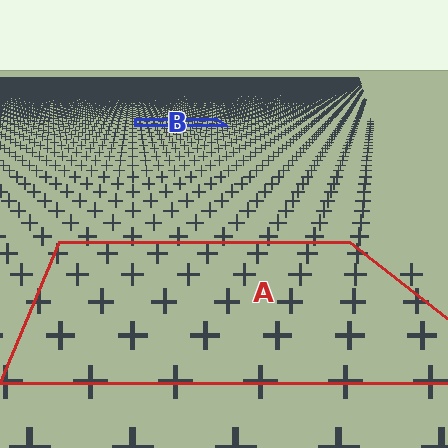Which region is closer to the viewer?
Region A is closer. The texture elements there are larger and more spread out.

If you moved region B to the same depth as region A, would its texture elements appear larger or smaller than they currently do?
They would appear larger. At a closer depth, the same texture elements are projected at a bigger on-screen size.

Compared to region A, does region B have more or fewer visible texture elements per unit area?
Region B has more texture elements per unit area — they are packed more densely because it is farther away.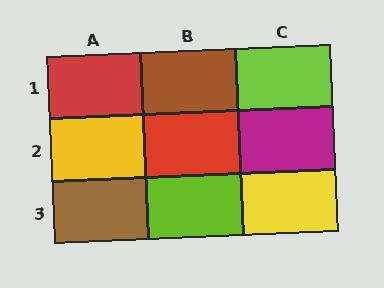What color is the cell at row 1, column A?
Red.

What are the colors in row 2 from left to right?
Yellow, red, magenta.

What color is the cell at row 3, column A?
Brown.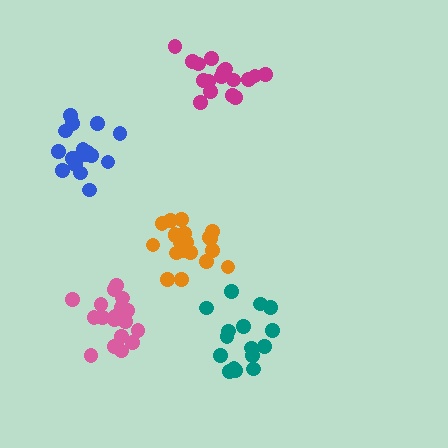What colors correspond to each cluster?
The clusters are colored: orange, pink, magenta, blue, teal.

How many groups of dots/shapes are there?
There are 5 groups.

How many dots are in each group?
Group 1: 20 dots, Group 2: 18 dots, Group 3: 17 dots, Group 4: 17 dots, Group 5: 17 dots (89 total).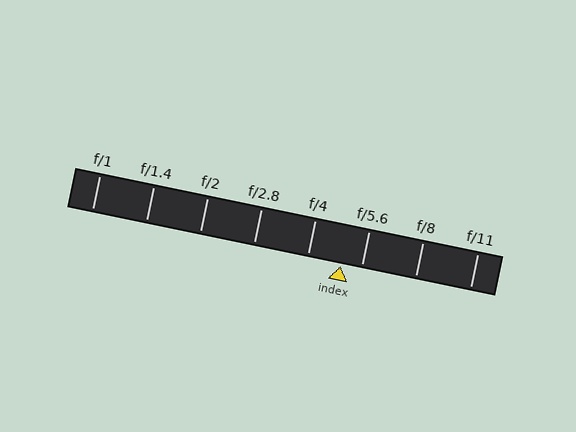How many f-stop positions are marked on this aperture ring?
There are 8 f-stop positions marked.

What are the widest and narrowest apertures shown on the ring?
The widest aperture shown is f/1 and the narrowest is f/11.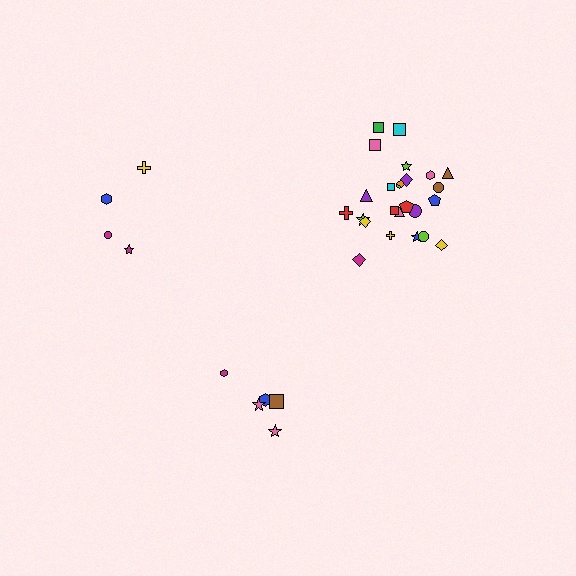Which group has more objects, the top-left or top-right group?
The top-right group.